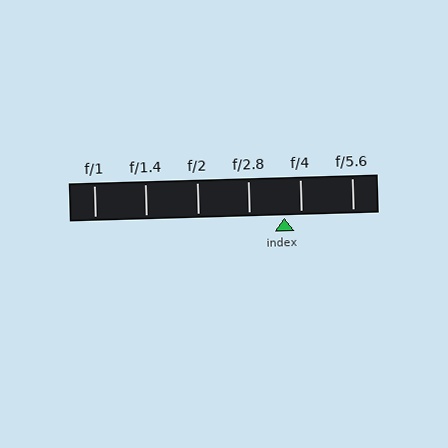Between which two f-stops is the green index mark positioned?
The index mark is between f/2.8 and f/4.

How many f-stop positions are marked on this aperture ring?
There are 6 f-stop positions marked.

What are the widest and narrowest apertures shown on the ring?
The widest aperture shown is f/1 and the narrowest is f/5.6.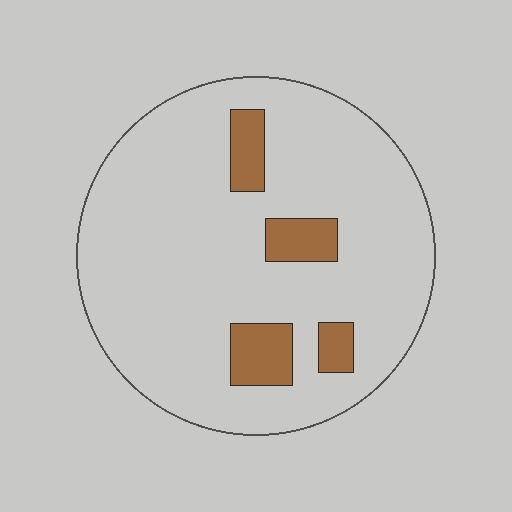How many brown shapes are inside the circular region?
4.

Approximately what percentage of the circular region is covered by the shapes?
Approximately 10%.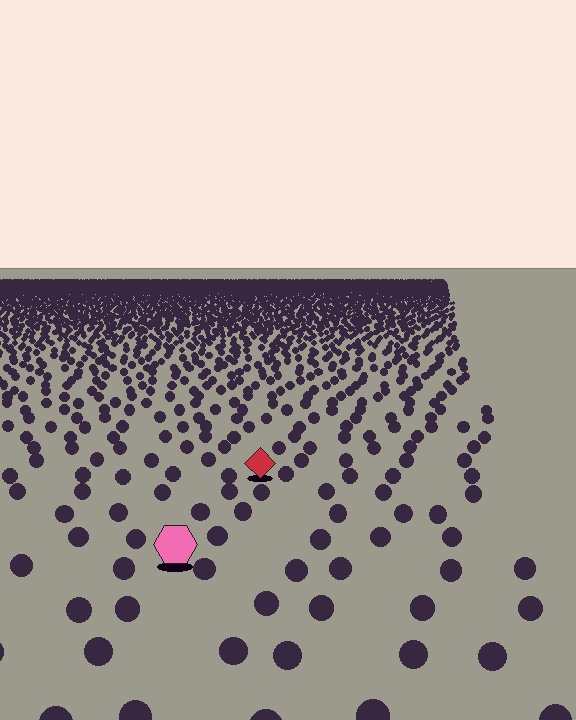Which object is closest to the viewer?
The pink hexagon is closest. The texture marks near it are larger and more spread out.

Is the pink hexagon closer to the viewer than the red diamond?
Yes. The pink hexagon is closer — you can tell from the texture gradient: the ground texture is coarser near it.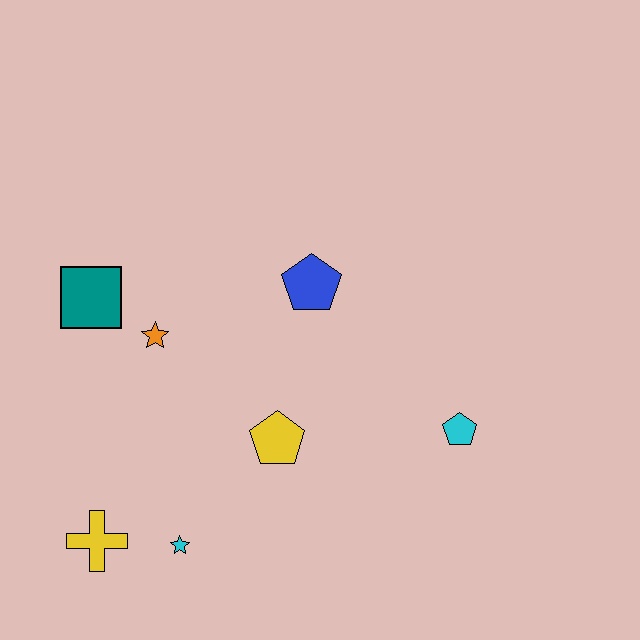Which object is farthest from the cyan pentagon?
The teal square is farthest from the cyan pentagon.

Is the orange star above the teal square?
No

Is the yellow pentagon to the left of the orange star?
No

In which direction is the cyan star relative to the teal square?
The cyan star is below the teal square.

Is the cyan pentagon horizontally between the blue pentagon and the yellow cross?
No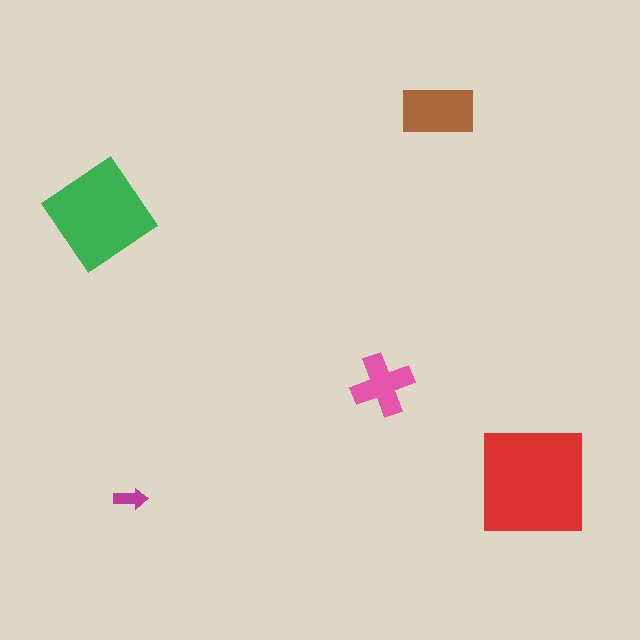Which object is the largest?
The red square.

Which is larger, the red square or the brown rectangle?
The red square.